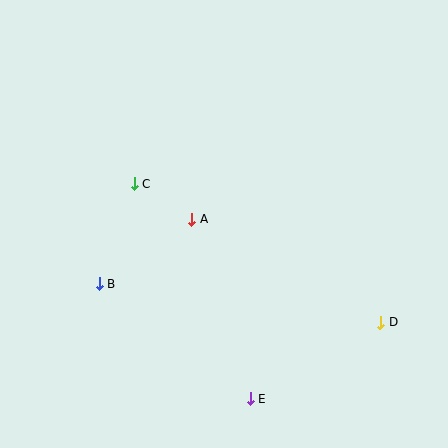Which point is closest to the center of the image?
Point A at (191, 220) is closest to the center.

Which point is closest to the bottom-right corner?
Point D is closest to the bottom-right corner.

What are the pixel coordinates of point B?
Point B is at (99, 284).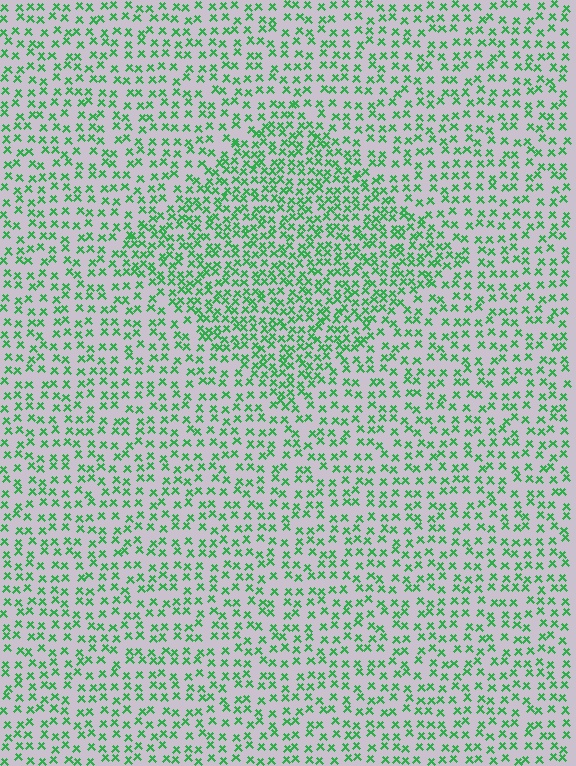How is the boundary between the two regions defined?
The boundary is defined by a change in element density (approximately 1.7x ratio). All elements are the same color, size, and shape.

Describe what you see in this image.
The image contains small green elements arranged at two different densities. A diamond-shaped region is visible where the elements are more densely packed than the surrounding area.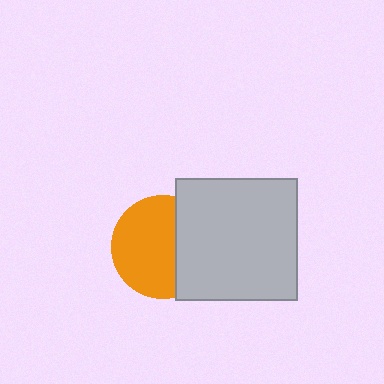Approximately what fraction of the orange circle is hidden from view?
Roughly 35% of the orange circle is hidden behind the light gray square.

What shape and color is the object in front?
The object in front is a light gray square.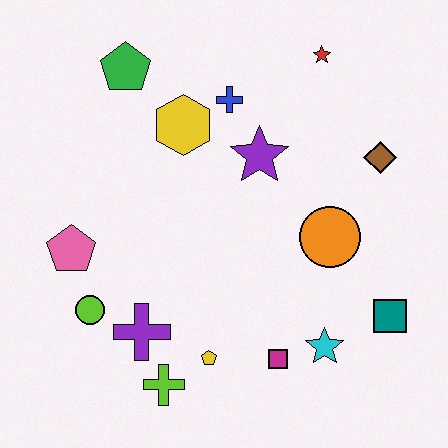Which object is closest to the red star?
The blue cross is closest to the red star.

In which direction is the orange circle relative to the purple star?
The orange circle is below the purple star.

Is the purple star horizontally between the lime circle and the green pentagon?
No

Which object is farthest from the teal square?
The green pentagon is farthest from the teal square.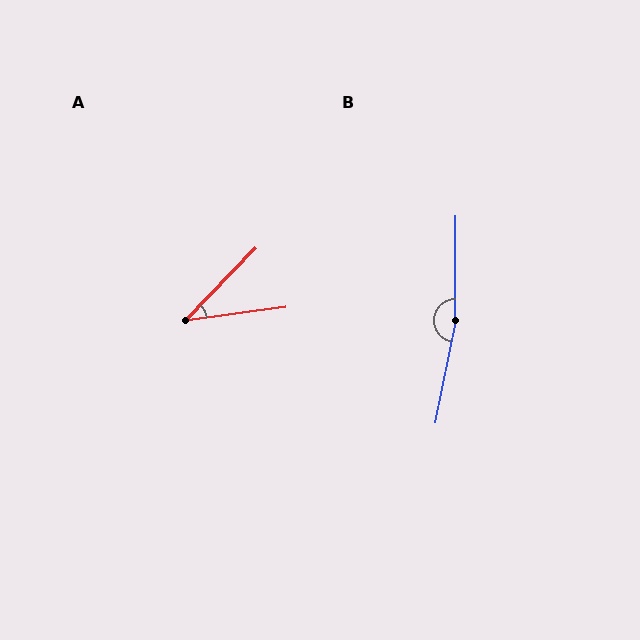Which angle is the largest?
B, at approximately 169 degrees.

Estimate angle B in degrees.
Approximately 169 degrees.